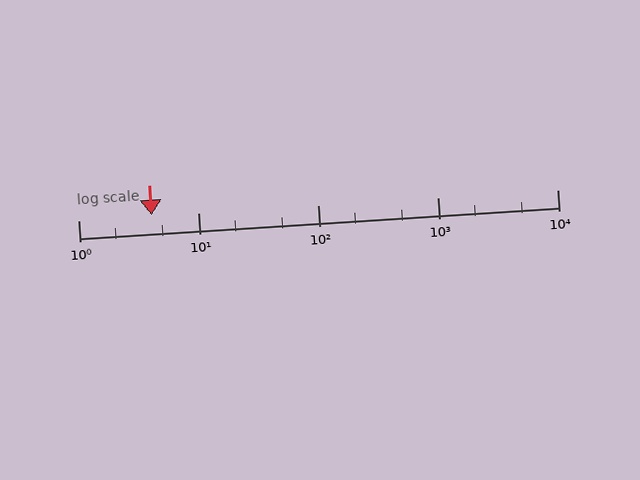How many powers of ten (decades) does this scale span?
The scale spans 4 decades, from 1 to 10000.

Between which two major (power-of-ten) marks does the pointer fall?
The pointer is between 1 and 10.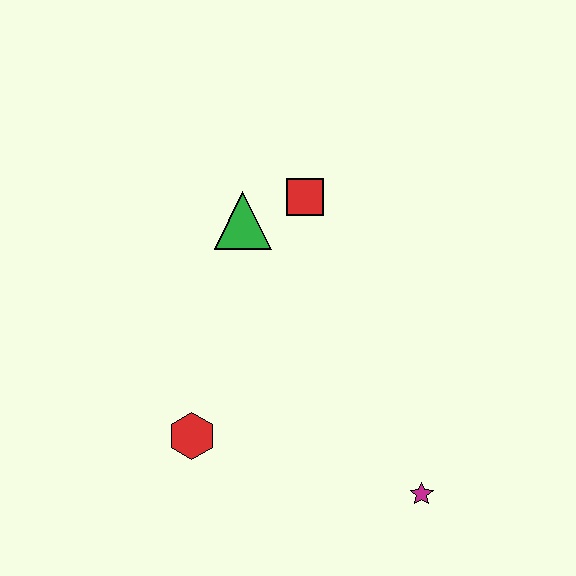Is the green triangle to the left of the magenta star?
Yes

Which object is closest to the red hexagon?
The green triangle is closest to the red hexagon.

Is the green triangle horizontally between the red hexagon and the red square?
Yes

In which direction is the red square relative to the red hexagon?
The red square is above the red hexagon.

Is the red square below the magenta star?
No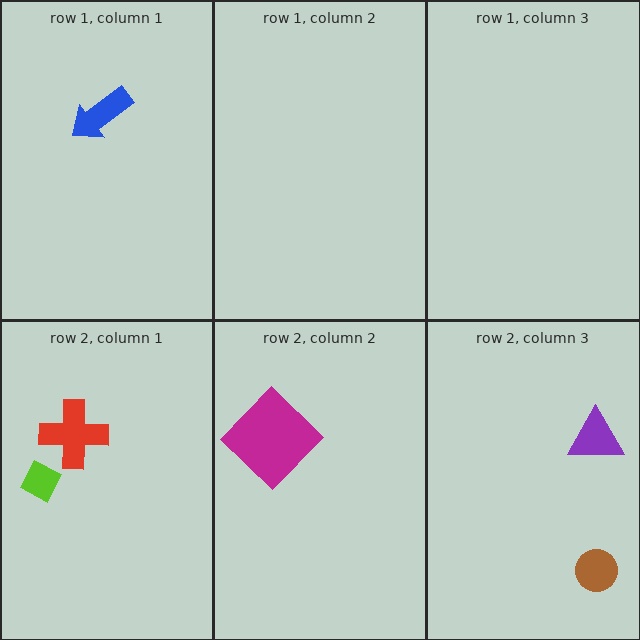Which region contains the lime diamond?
The row 2, column 1 region.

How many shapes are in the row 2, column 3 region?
2.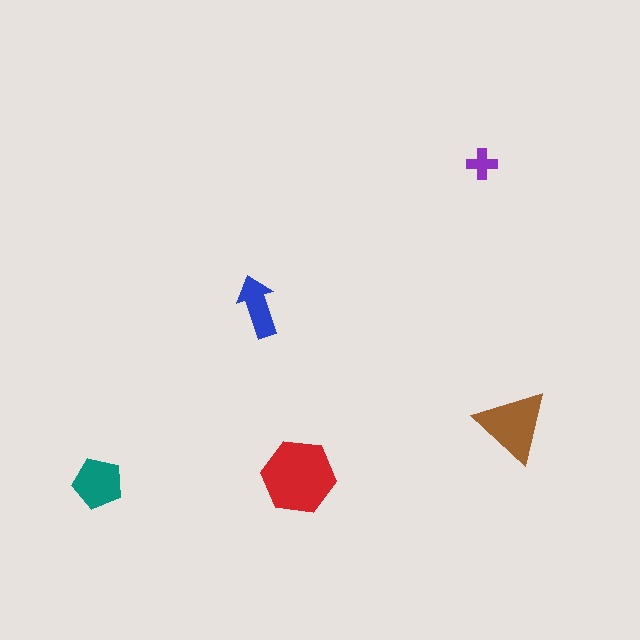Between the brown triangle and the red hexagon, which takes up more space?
The red hexagon.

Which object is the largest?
The red hexagon.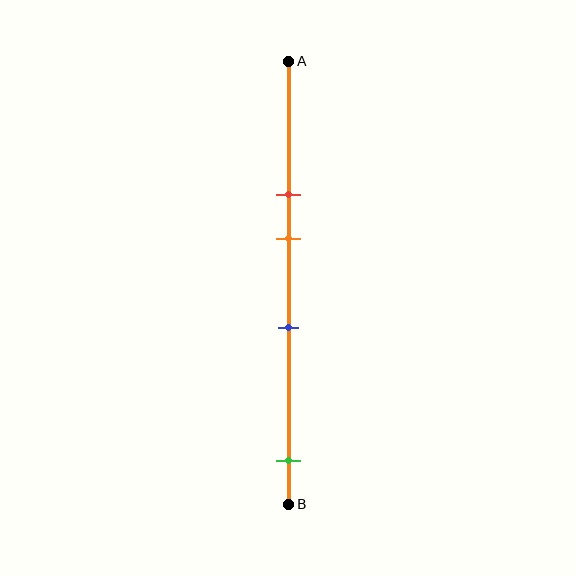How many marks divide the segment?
There are 4 marks dividing the segment.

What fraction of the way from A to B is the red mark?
The red mark is approximately 30% (0.3) of the way from A to B.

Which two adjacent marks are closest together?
The red and orange marks are the closest adjacent pair.